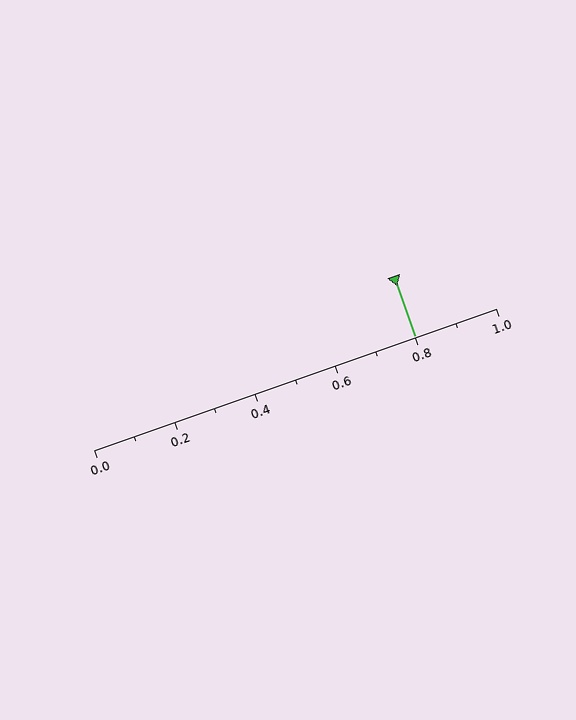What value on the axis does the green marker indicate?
The marker indicates approximately 0.8.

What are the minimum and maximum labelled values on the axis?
The axis runs from 0.0 to 1.0.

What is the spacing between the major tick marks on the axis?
The major ticks are spaced 0.2 apart.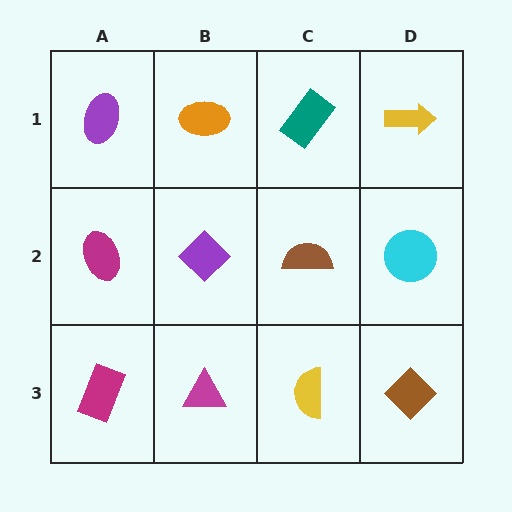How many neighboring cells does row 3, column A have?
2.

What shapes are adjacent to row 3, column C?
A brown semicircle (row 2, column C), a magenta triangle (row 3, column B), a brown diamond (row 3, column D).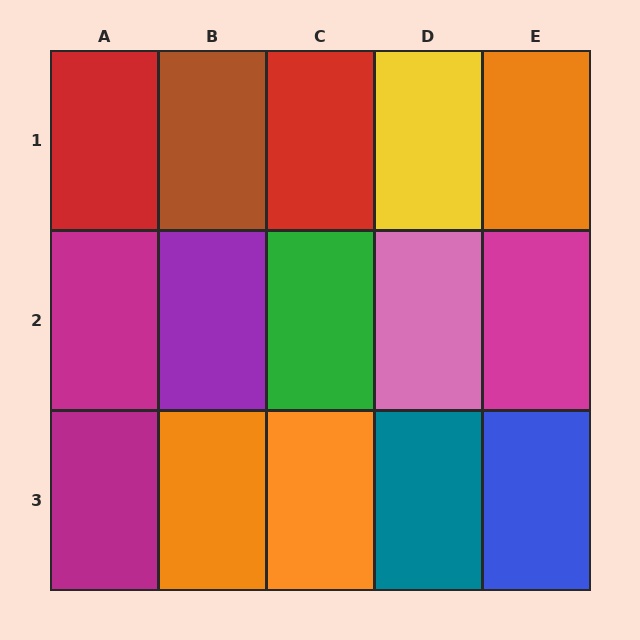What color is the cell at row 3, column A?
Magenta.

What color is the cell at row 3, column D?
Teal.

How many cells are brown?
1 cell is brown.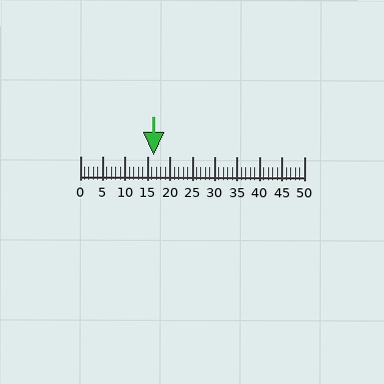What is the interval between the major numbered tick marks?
The major tick marks are spaced 5 units apart.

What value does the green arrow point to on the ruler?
The green arrow points to approximately 16.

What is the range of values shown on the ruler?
The ruler shows values from 0 to 50.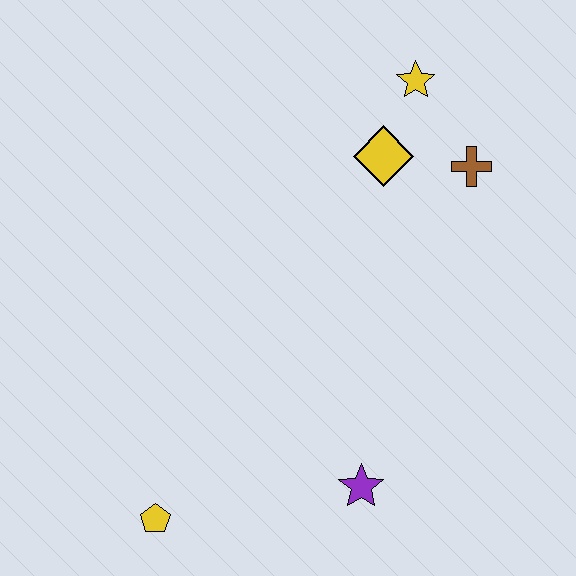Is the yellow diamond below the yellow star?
Yes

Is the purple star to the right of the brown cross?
No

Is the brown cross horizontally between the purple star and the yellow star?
No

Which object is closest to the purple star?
The yellow pentagon is closest to the purple star.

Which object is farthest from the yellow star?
The yellow pentagon is farthest from the yellow star.